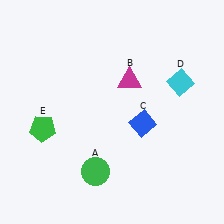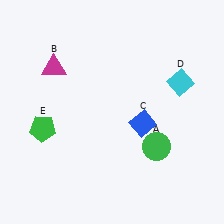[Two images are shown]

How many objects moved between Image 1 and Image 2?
2 objects moved between the two images.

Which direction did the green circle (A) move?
The green circle (A) moved right.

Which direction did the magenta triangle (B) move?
The magenta triangle (B) moved left.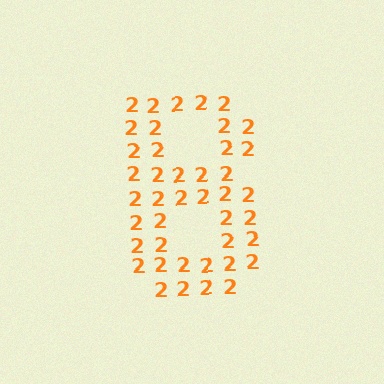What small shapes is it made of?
It is made of small digit 2's.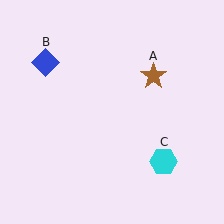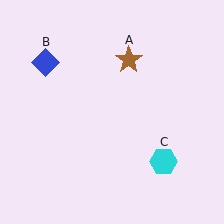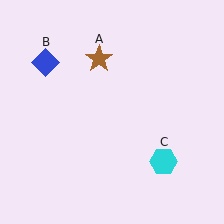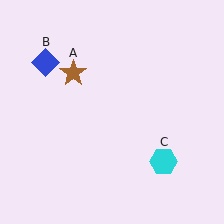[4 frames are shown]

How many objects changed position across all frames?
1 object changed position: brown star (object A).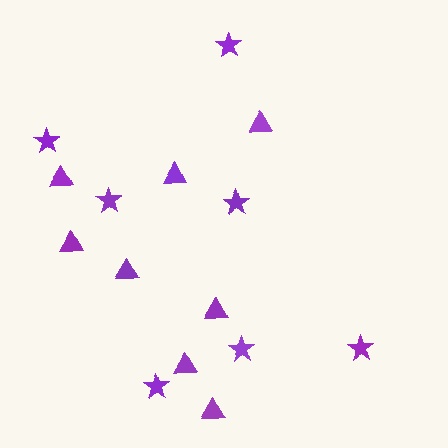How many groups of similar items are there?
There are 2 groups: one group of triangles (8) and one group of stars (7).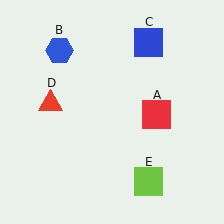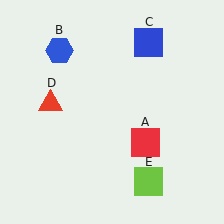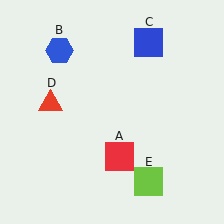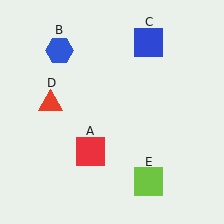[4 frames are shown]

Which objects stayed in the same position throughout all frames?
Blue hexagon (object B) and blue square (object C) and red triangle (object D) and lime square (object E) remained stationary.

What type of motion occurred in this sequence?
The red square (object A) rotated clockwise around the center of the scene.